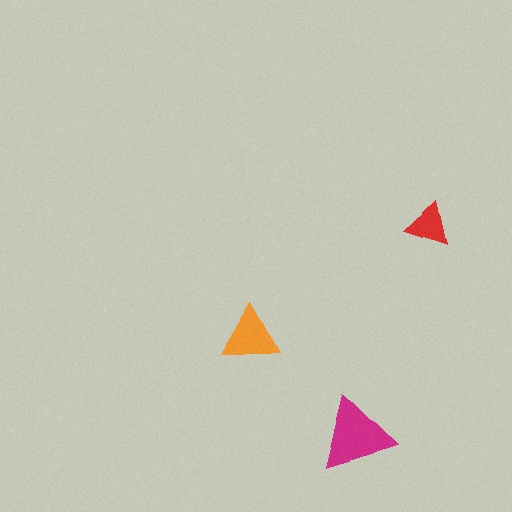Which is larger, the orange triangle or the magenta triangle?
The magenta one.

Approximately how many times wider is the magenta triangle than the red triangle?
About 1.5 times wider.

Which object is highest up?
The red triangle is topmost.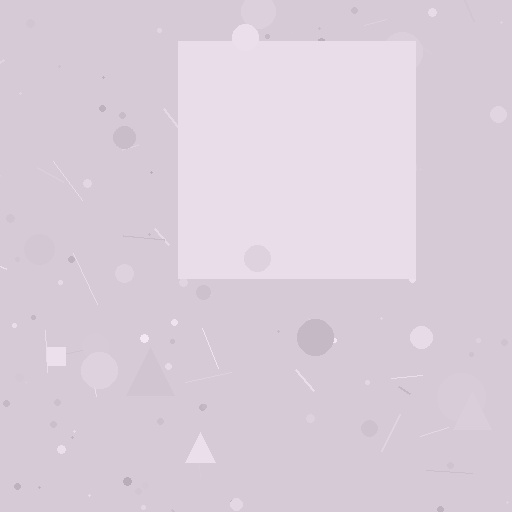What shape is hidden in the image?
A square is hidden in the image.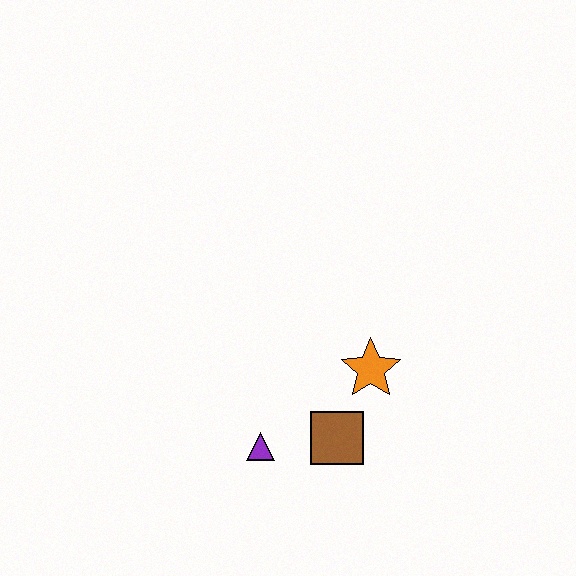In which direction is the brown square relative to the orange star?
The brown square is below the orange star.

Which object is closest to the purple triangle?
The brown square is closest to the purple triangle.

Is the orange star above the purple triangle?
Yes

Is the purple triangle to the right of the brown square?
No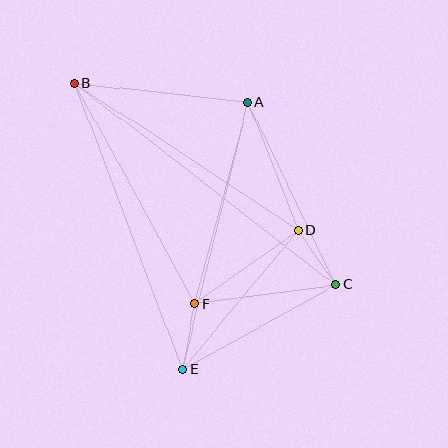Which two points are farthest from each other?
Points B and C are farthest from each other.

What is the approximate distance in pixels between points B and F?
The distance between B and F is approximately 252 pixels.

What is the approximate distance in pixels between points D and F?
The distance between D and F is approximately 127 pixels.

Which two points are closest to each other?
Points E and F are closest to each other.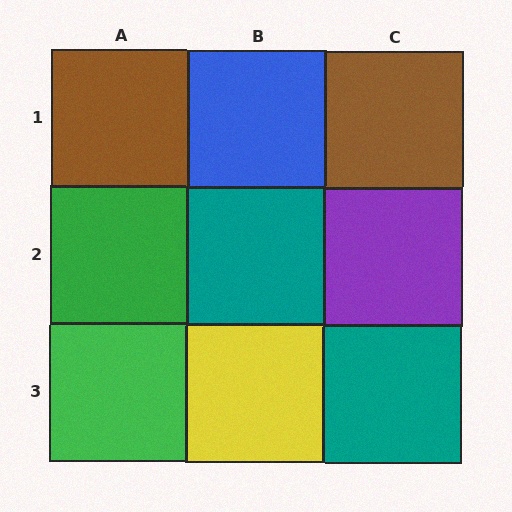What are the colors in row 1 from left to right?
Brown, blue, brown.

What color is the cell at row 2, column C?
Purple.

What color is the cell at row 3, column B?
Yellow.